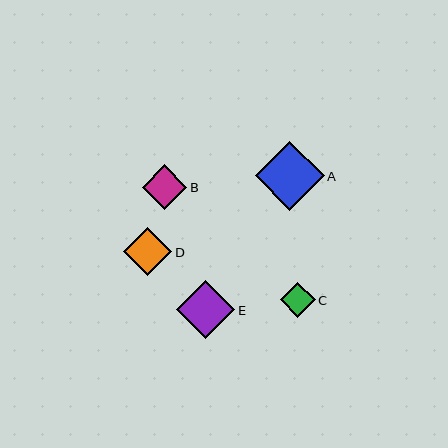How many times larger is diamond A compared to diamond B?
Diamond A is approximately 1.6 times the size of diamond B.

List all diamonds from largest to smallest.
From largest to smallest: A, E, D, B, C.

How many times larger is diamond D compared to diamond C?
Diamond D is approximately 1.4 times the size of diamond C.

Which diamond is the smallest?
Diamond C is the smallest with a size of approximately 35 pixels.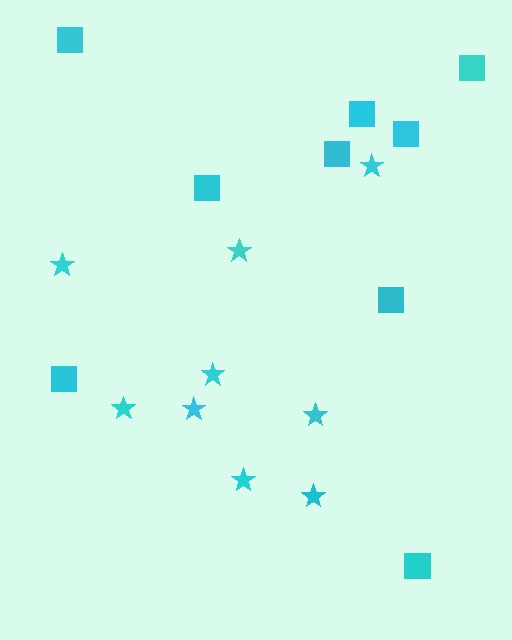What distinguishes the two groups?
There are 2 groups: one group of squares (9) and one group of stars (9).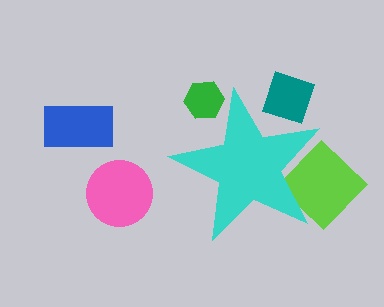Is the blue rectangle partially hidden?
No, the blue rectangle is fully visible.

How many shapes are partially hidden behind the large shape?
3 shapes are partially hidden.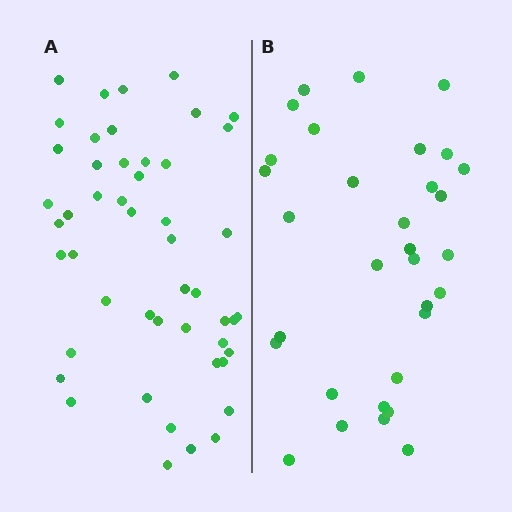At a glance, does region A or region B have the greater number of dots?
Region A (the left region) has more dots.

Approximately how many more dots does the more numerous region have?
Region A has approximately 15 more dots than region B.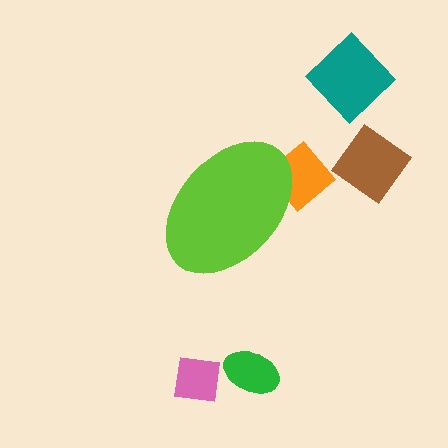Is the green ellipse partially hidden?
No, the green ellipse is fully visible.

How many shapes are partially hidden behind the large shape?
1 shape is partially hidden.